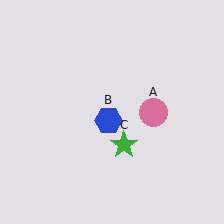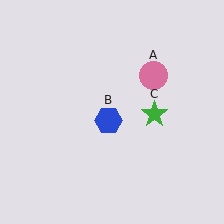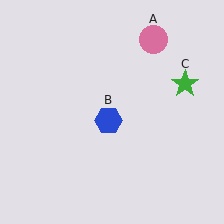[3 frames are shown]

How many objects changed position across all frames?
2 objects changed position: pink circle (object A), green star (object C).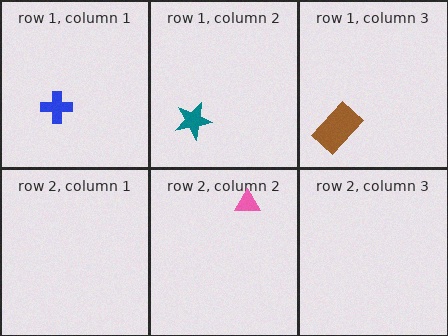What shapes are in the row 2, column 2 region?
The pink triangle.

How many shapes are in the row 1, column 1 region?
1.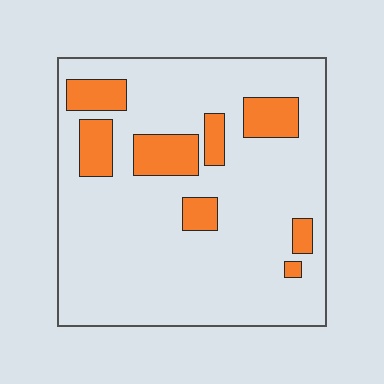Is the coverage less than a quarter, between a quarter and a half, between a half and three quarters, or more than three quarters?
Less than a quarter.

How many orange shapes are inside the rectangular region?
8.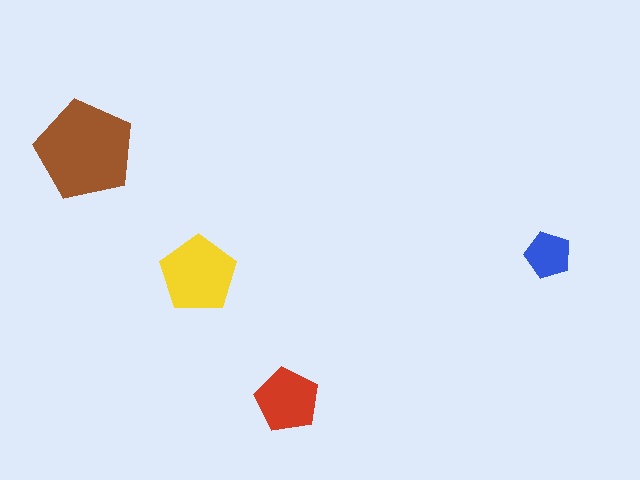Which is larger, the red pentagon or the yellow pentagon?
The yellow one.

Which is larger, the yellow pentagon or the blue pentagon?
The yellow one.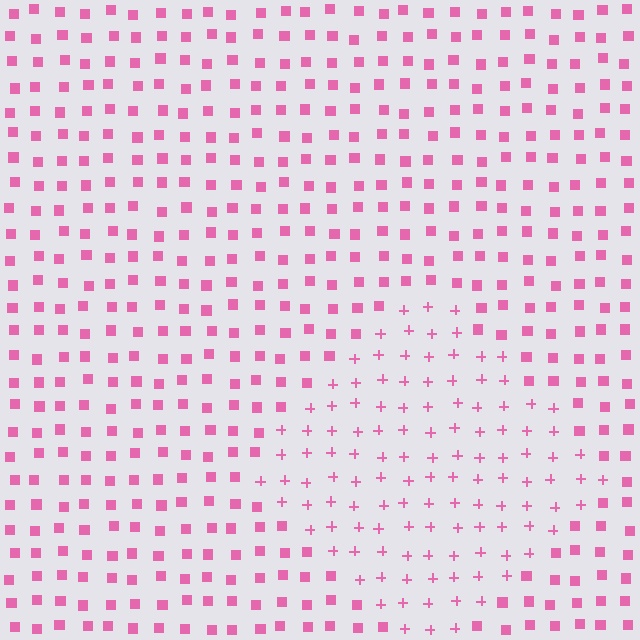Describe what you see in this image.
The image is filled with small pink elements arranged in a uniform grid. A diamond-shaped region contains plus signs, while the surrounding area contains squares. The boundary is defined purely by the change in element shape.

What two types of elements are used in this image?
The image uses plus signs inside the diamond region and squares outside it.